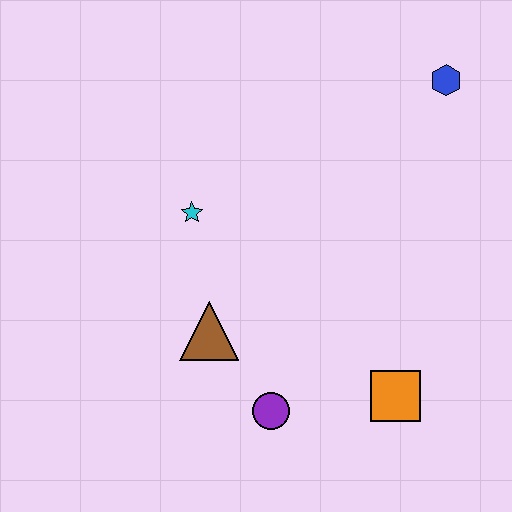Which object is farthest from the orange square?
The blue hexagon is farthest from the orange square.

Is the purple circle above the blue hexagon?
No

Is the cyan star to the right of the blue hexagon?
No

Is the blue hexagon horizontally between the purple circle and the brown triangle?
No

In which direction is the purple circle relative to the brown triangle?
The purple circle is below the brown triangle.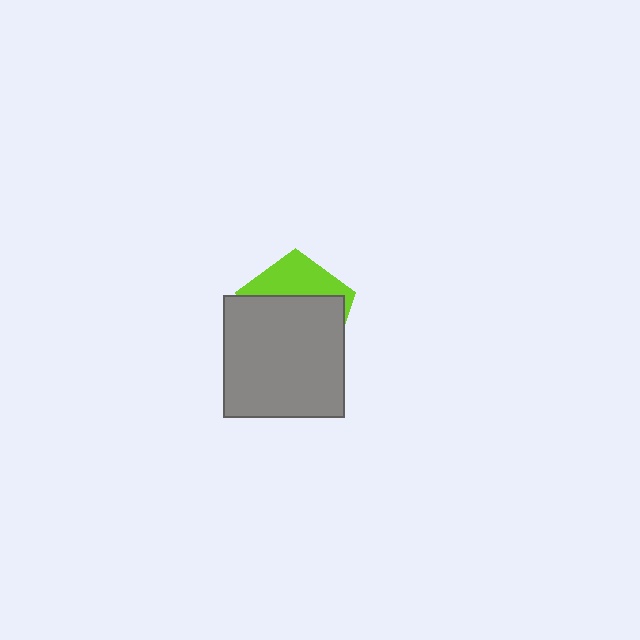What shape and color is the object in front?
The object in front is a gray square.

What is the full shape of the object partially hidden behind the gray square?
The partially hidden object is a lime pentagon.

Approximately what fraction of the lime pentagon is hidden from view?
Roughly 67% of the lime pentagon is hidden behind the gray square.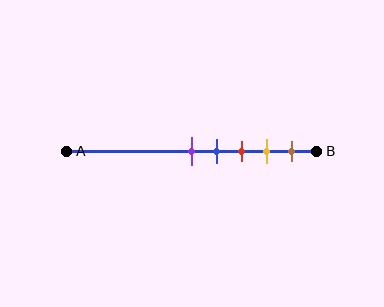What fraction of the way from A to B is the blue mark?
The blue mark is approximately 60% (0.6) of the way from A to B.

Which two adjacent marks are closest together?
The purple and blue marks are the closest adjacent pair.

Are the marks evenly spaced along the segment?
Yes, the marks are approximately evenly spaced.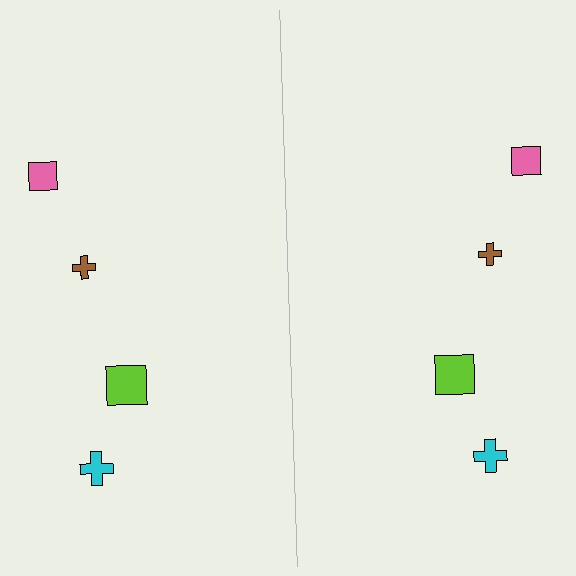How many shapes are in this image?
There are 8 shapes in this image.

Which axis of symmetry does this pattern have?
The pattern has a vertical axis of symmetry running through the center of the image.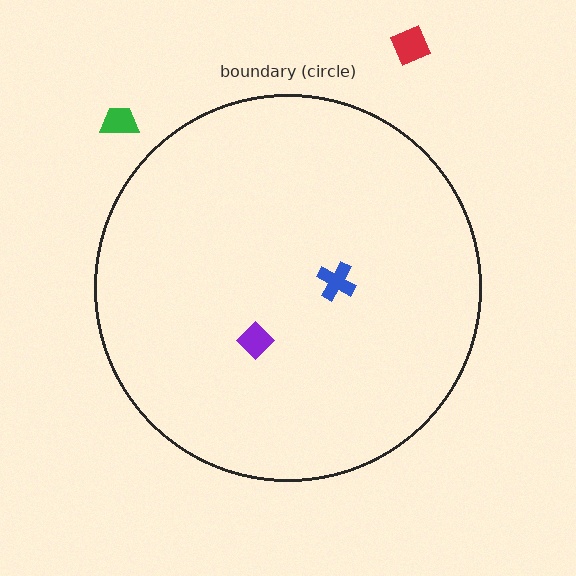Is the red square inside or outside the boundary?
Outside.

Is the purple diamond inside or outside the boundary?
Inside.